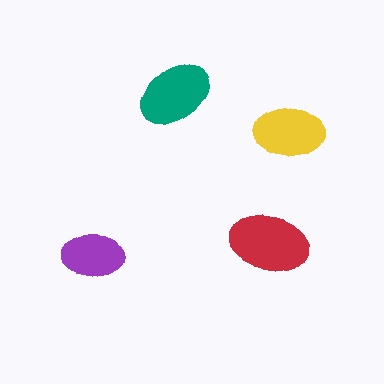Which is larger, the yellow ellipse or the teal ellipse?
The teal one.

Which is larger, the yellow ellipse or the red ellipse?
The red one.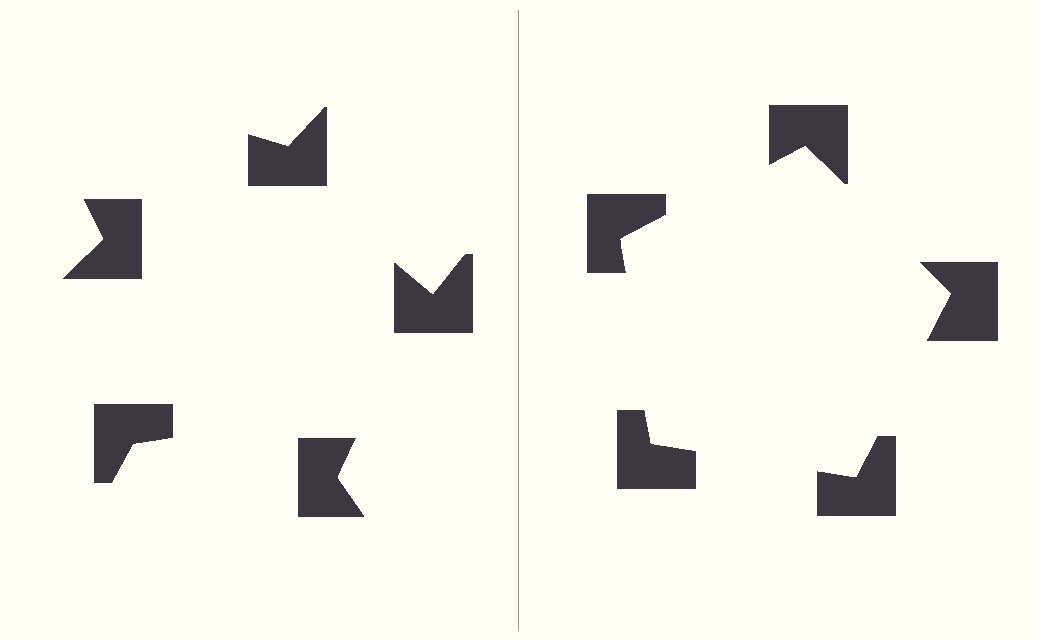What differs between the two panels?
The notched squares are positioned identically on both sides; only the wedge orientations differ. On the right they align to a pentagon; on the left they are misaligned.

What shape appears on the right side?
An illusory pentagon.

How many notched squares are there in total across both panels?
10 — 5 on each side.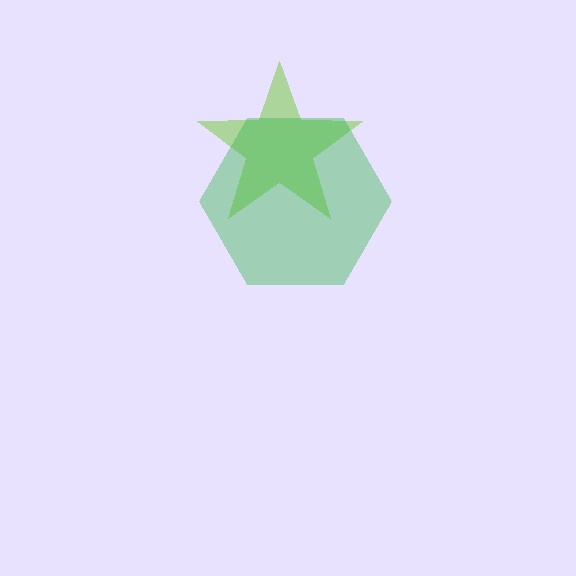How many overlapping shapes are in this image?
There are 2 overlapping shapes in the image.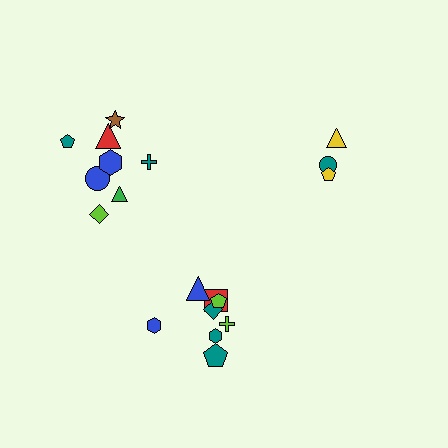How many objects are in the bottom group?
There are 8 objects.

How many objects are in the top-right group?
There are 3 objects.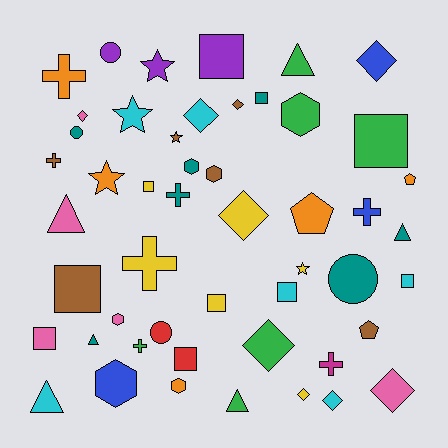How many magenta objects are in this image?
There is 1 magenta object.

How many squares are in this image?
There are 10 squares.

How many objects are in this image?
There are 50 objects.